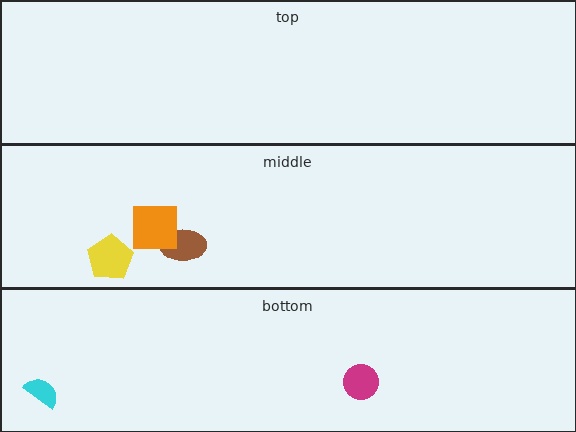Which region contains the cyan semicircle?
The bottom region.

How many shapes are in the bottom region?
2.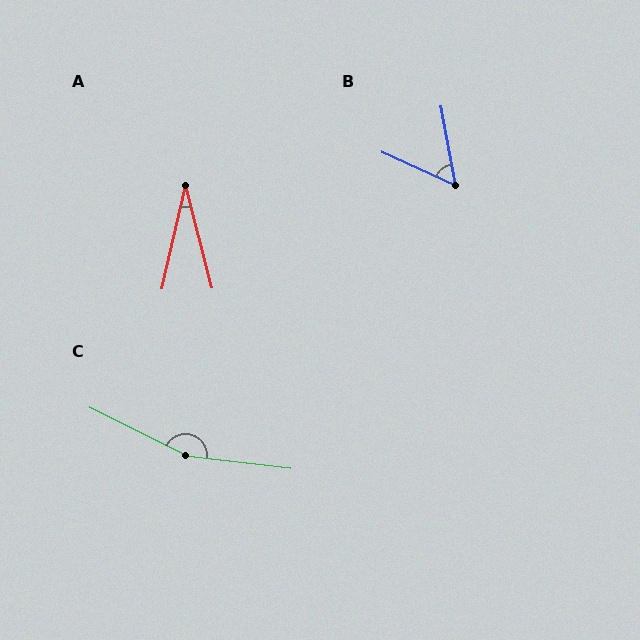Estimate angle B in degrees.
Approximately 55 degrees.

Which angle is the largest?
C, at approximately 160 degrees.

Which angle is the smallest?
A, at approximately 27 degrees.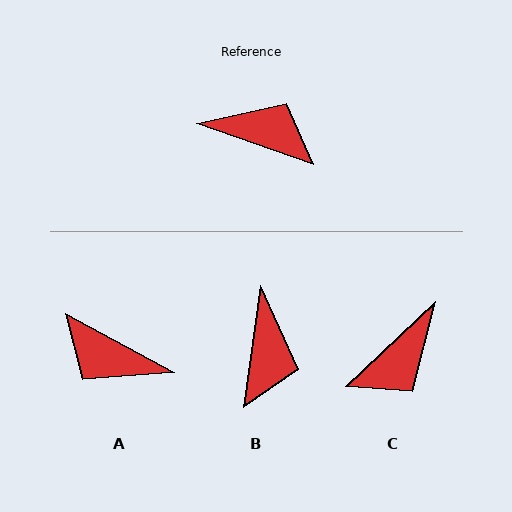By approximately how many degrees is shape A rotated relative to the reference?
Approximately 171 degrees counter-clockwise.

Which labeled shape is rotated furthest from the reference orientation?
A, about 171 degrees away.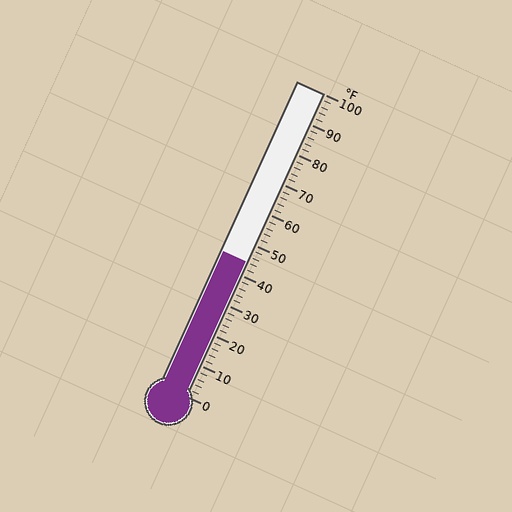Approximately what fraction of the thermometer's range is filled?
The thermometer is filled to approximately 45% of its range.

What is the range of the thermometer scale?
The thermometer scale ranges from 0°F to 100°F.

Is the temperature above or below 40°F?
The temperature is above 40°F.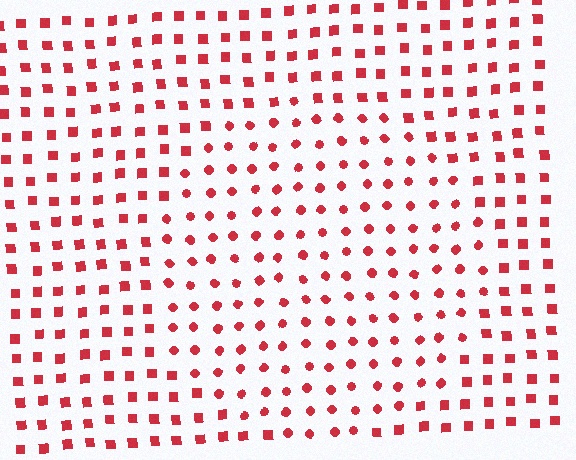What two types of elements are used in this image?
The image uses circles inside the circle region and squares outside it.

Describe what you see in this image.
The image is filled with small red elements arranged in a uniform grid. A circle-shaped region contains circles, while the surrounding area contains squares. The boundary is defined purely by the change in element shape.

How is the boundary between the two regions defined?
The boundary is defined by a change in element shape: circles inside vs. squares outside. All elements share the same color and spacing.